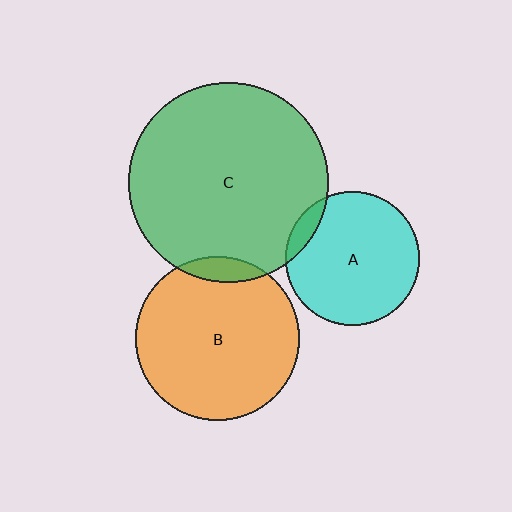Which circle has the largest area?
Circle C (green).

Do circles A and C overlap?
Yes.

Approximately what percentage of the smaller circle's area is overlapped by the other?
Approximately 10%.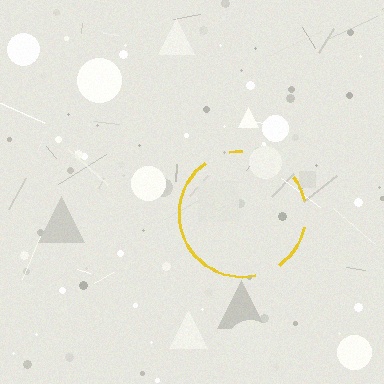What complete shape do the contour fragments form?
The contour fragments form a circle.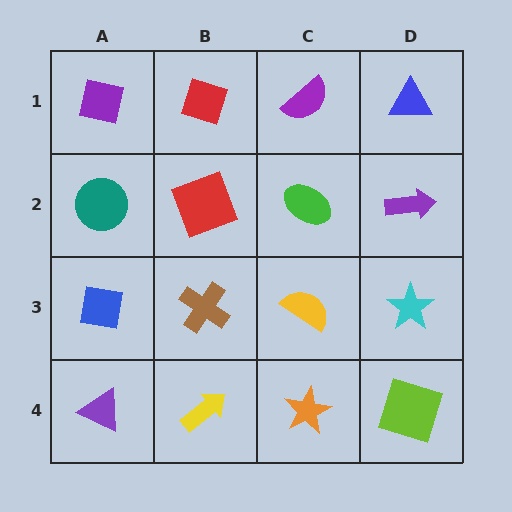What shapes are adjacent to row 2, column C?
A purple semicircle (row 1, column C), a yellow semicircle (row 3, column C), a red square (row 2, column B), a purple arrow (row 2, column D).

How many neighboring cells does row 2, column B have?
4.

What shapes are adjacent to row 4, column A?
A blue square (row 3, column A), a yellow arrow (row 4, column B).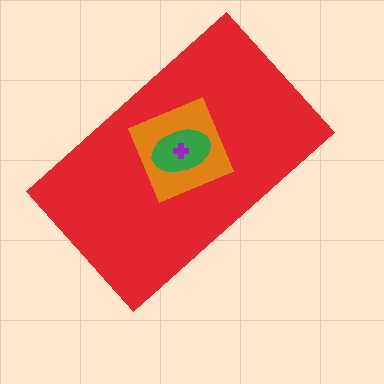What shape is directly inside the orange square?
The green ellipse.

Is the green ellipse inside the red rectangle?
Yes.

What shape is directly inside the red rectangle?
The orange square.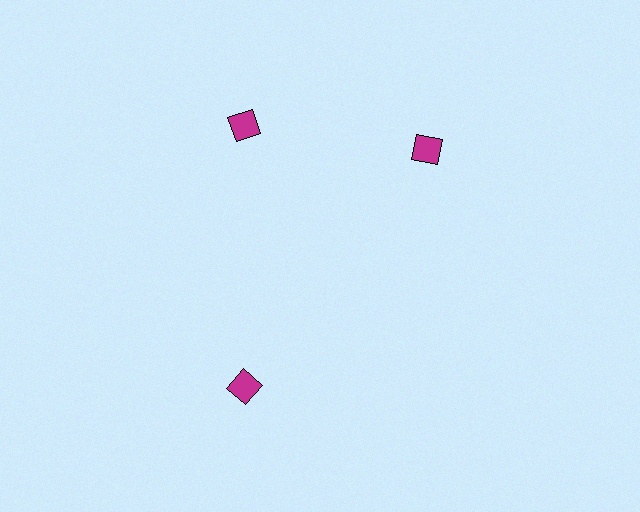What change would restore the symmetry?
The symmetry would be restored by rotating it back into even spacing with its neighbors so that all 3 squares sit at equal angles and equal distance from the center.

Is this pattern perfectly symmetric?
No. The 3 magenta squares are arranged in a ring, but one element near the 3 o'clock position is rotated out of alignment along the ring, breaking the 3-fold rotational symmetry.